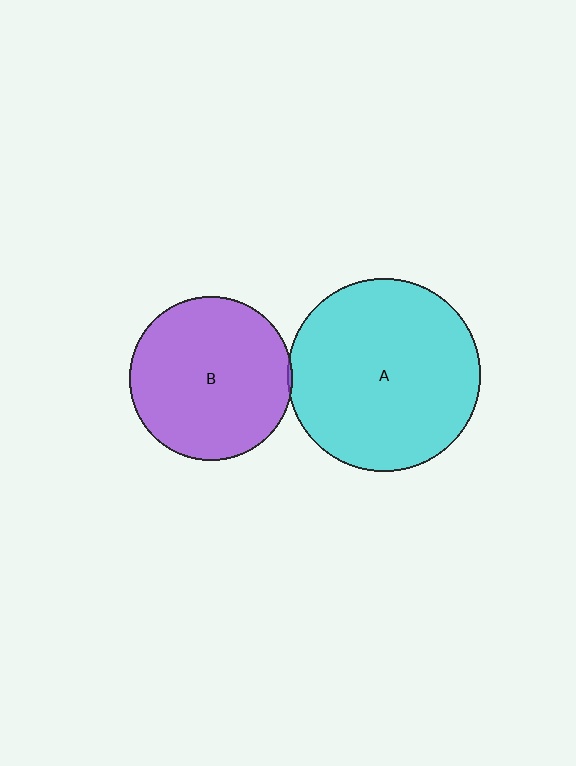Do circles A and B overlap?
Yes.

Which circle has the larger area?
Circle A (cyan).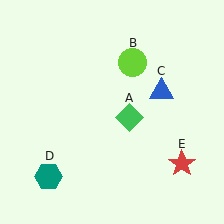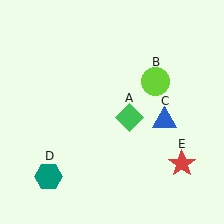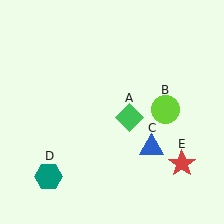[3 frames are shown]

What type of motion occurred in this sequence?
The lime circle (object B), blue triangle (object C) rotated clockwise around the center of the scene.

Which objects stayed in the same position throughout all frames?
Green diamond (object A) and teal hexagon (object D) and red star (object E) remained stationary.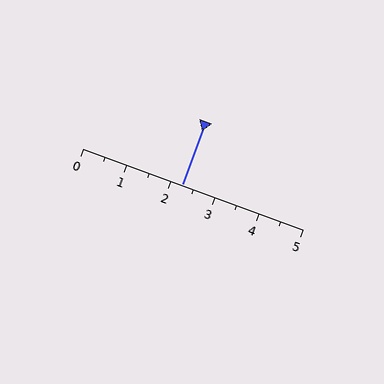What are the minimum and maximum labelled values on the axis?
The axis runs from 0 to 5.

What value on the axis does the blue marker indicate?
The marker indicates approximately 2.2.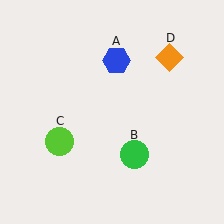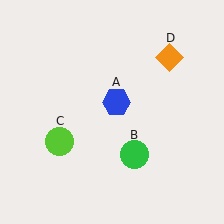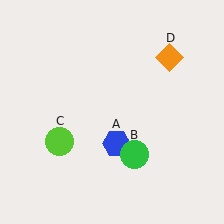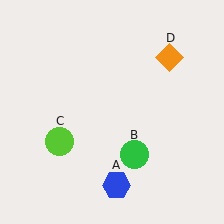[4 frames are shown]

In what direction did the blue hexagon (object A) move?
The blue hexagon (object A) moved down.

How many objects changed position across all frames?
1 object changed position: blue hexagon (object A).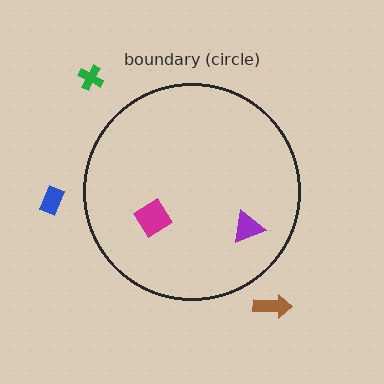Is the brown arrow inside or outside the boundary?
Outside.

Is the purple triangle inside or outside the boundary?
Inside.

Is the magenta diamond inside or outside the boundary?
Inside.